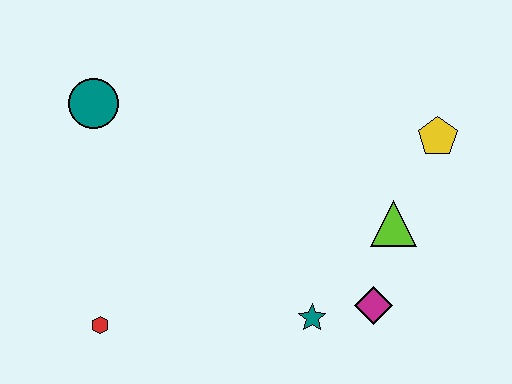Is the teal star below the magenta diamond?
Yes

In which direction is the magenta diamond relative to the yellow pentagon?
The magenta diamond is below the yellow pentagon.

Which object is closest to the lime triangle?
The magenta diamond is closest to the lime triangle.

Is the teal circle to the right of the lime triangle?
No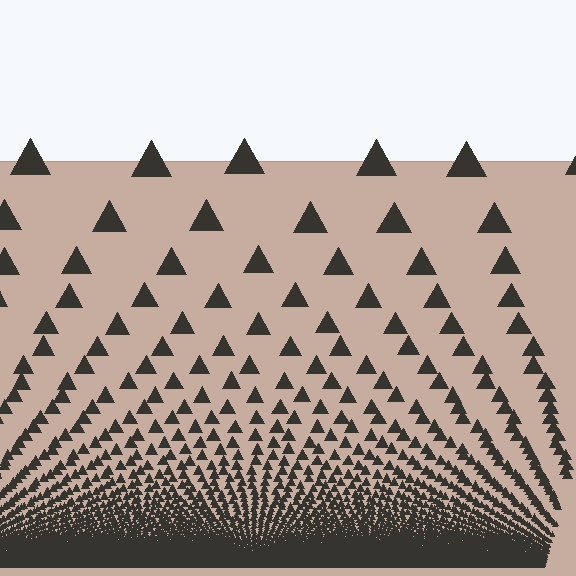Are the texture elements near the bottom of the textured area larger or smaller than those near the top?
Smaller. The gradient is inverted — elements near the bottom are smaller and denser.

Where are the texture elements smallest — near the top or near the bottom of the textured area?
Near the bottom.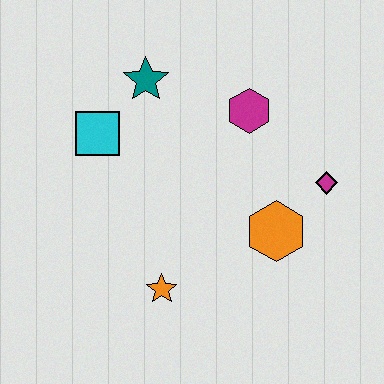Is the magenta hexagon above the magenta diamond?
Yes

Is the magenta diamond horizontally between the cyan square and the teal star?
No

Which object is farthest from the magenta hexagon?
The orange star is farthest from the magenta hexagon.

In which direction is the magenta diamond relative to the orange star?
The magenta diamond is to the right of the orange star.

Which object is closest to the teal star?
The cyan square is closest to the teal star.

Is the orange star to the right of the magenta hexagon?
No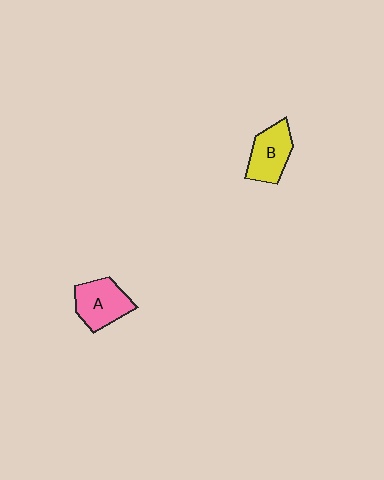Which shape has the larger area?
Shape A (pink).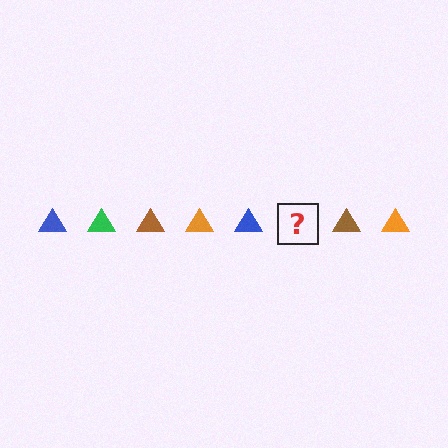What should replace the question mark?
The question mark should be replaced with a green triangle.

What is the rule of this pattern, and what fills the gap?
The rule is that the pattern cycles through blue, green, brown, orange triangles. The gap should be filled with a green triangle.